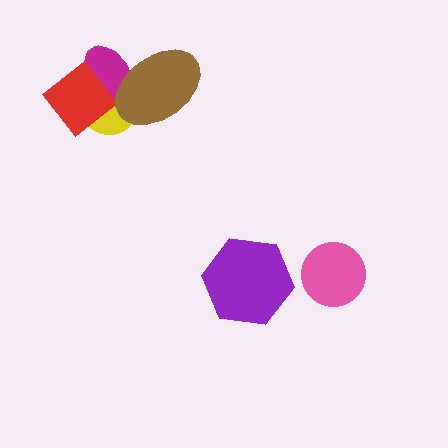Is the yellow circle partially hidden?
Yes, it is partially covered by another shape.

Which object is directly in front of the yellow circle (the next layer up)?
The magenta ellipse is directly in front of the yellow circle.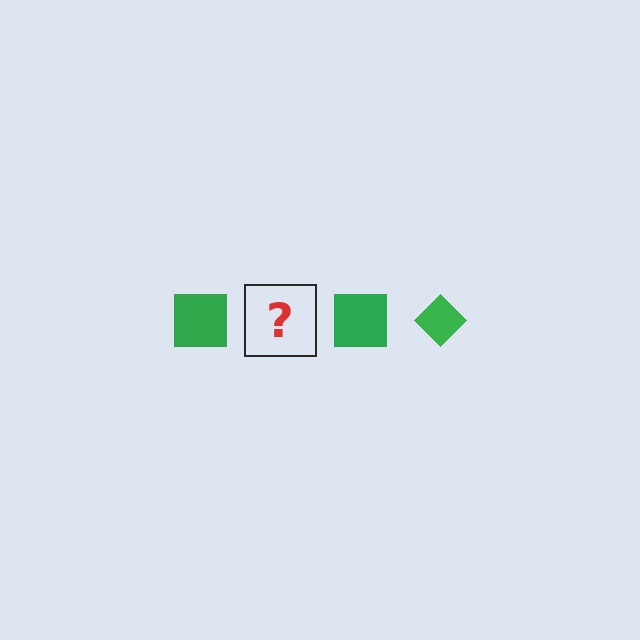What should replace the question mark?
The question mark should be replaced with a green diamond.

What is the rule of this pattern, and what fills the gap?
The rule is that the pattern cycles through square, diamond shapes in green. The gap should be filled with a green diamond.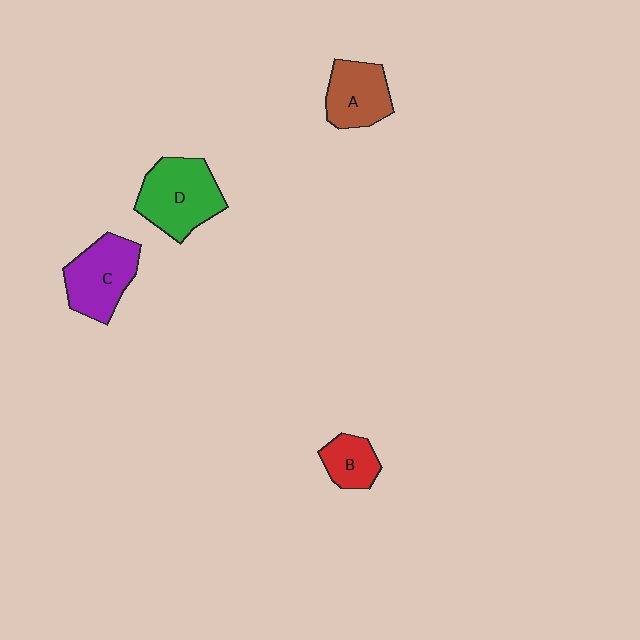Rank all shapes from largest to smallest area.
From largest to smallest: D (green), C (purple), A (brown), B (red).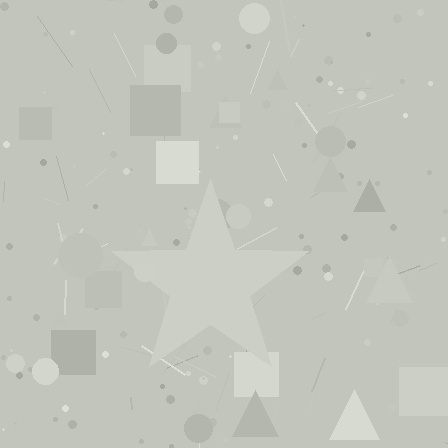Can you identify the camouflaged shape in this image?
The camouflaged shape is a star.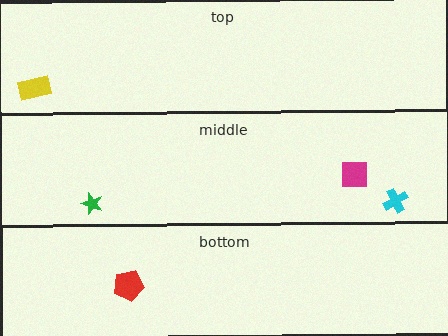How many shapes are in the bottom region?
1.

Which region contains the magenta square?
The middle region.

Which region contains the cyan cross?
The middle region.